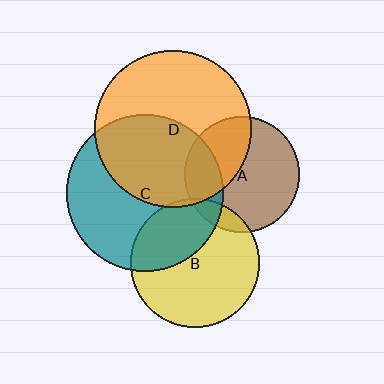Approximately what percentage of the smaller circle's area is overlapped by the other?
Approximately 45%.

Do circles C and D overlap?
Yes.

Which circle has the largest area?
Circle D (orange).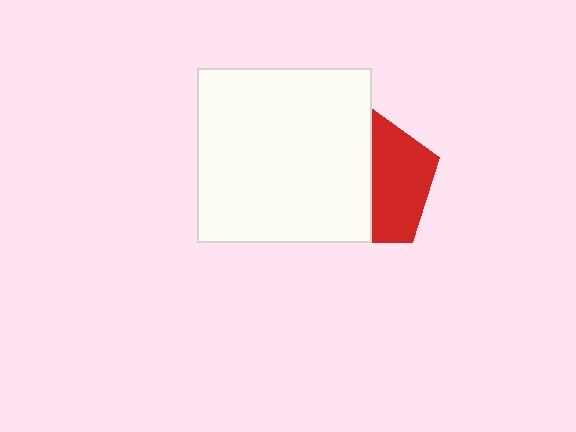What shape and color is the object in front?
The object in front is a white square.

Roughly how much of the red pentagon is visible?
About half of it is visible (roughly 46%).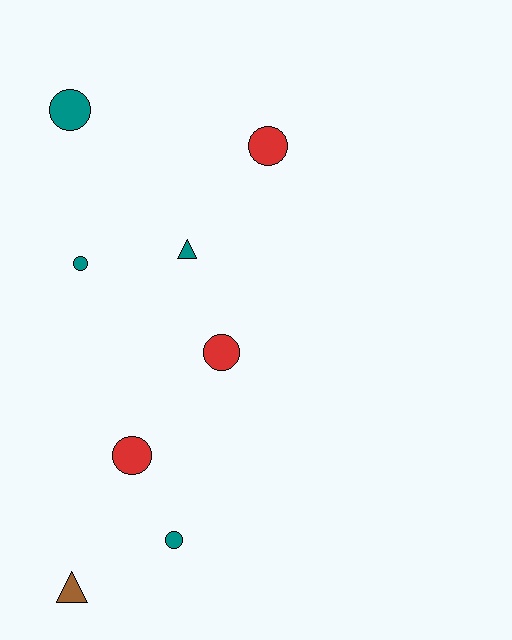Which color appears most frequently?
Teal, with 4 objects.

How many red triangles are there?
There are no red triangles.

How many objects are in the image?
There are 8 objects.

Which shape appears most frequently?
Circle, with 6 objects.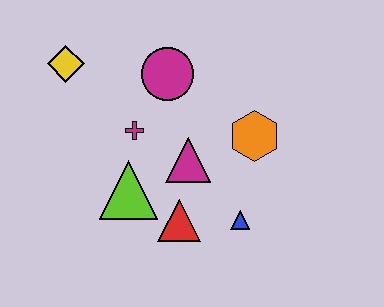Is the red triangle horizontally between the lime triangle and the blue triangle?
Yes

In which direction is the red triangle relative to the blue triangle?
The red triangle is to the left of the blue triangle.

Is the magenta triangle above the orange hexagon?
No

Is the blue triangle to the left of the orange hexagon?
Yes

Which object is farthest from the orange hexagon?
The yellow diamond is farthest from the orange hexagon.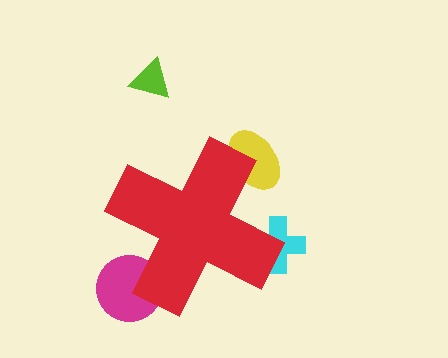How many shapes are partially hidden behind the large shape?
3 shapes are partially hidden.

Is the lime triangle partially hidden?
No, the lime triangle is fully visible.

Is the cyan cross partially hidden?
Yes, the cyan cross is partially hidden behind the red cross.